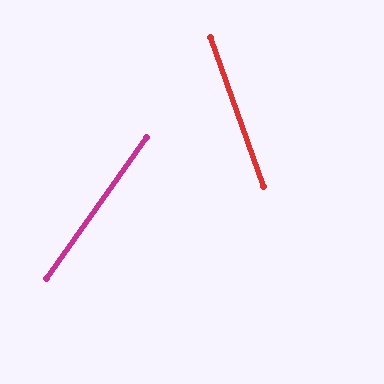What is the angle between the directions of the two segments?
Approximately 55 degrees.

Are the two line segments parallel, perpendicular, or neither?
Neither parallel nor perpendicular — they differ by about 55°.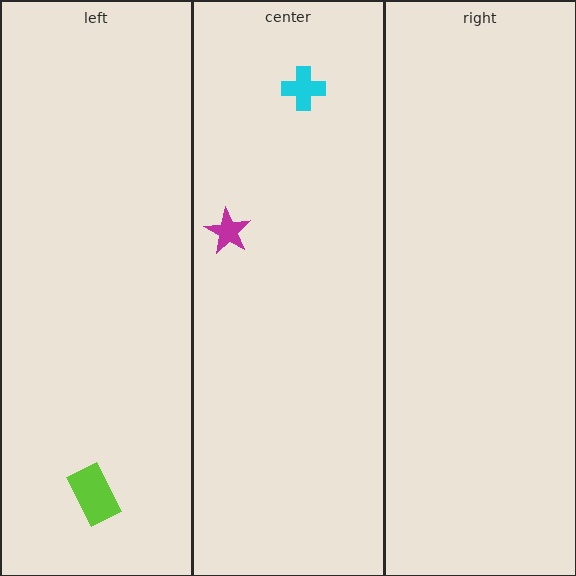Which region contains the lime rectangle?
The left region.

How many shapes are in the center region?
2.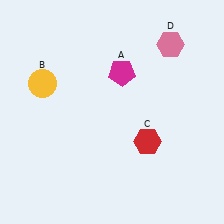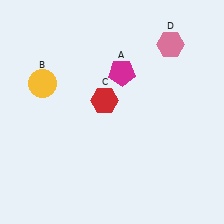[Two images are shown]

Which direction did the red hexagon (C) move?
The red hexagon (C) moved left.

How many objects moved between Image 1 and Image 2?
1 object moved between the two images.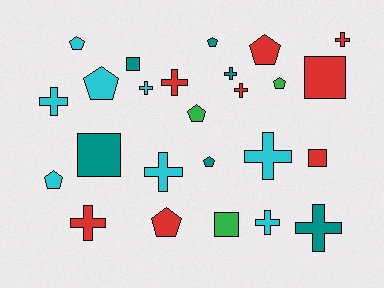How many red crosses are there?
There are 4 red crosses.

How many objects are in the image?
There are 25 objects.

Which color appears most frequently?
Cyan, with 8 objects.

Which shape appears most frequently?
Cross, with 11 objects.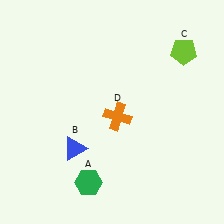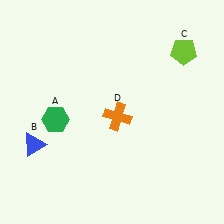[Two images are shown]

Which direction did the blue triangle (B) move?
The blue triangle (B) moved left.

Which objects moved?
The objects that moved are: the green hexagon (A), the blue triangle (B).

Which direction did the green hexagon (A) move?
The green hexagon (A) moved up.